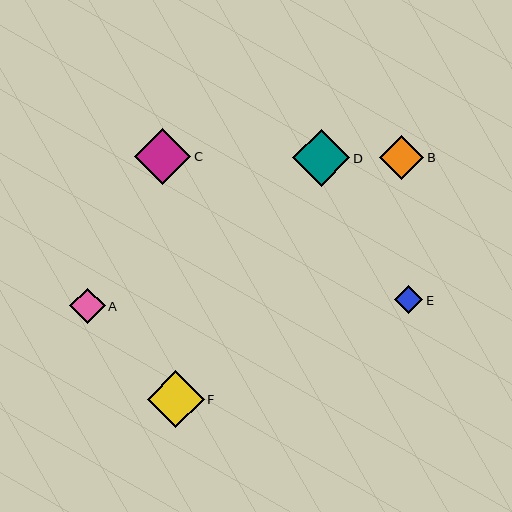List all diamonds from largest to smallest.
From largest to smallest: D, F, C, B, A, E.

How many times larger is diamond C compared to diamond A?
Diamond C is approximately 1.6 times the size of diamond A.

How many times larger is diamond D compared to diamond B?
Diamond D is approximately 1.3 times the size of diamond B.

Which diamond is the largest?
Diamond D is the largest with a size of approximately 57 pixels.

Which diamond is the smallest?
Diamond E is the smallest with a size of approximately 28 pixels.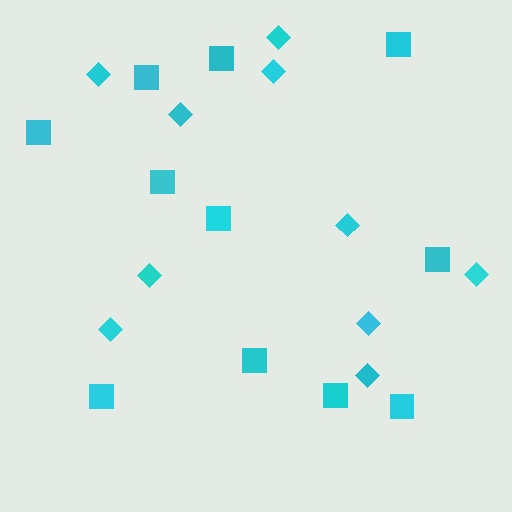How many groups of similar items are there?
There are 2 groups: one group of diamonds (10) and one group of squares (11).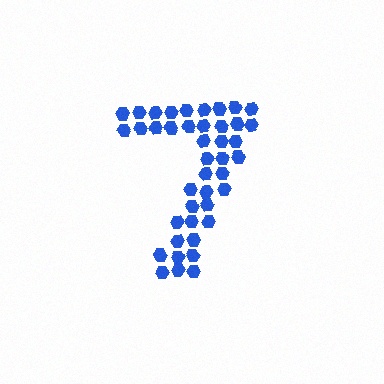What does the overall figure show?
The overall figure shows the digit 7.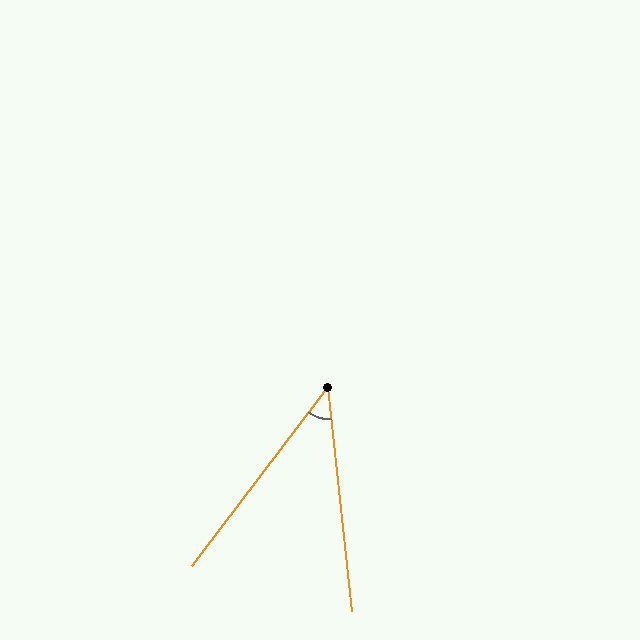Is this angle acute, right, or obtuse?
It is acute.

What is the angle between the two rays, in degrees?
Approximately 43 degrees.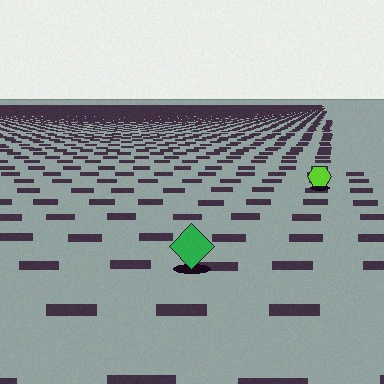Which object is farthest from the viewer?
The lime hexagon is farthest from the viewer. It appears smaller and the ground texture around it is denser.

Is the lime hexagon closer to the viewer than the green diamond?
No. The green diamond is closer — you can tell from the texture gradient: the ground texture is coarser near it.